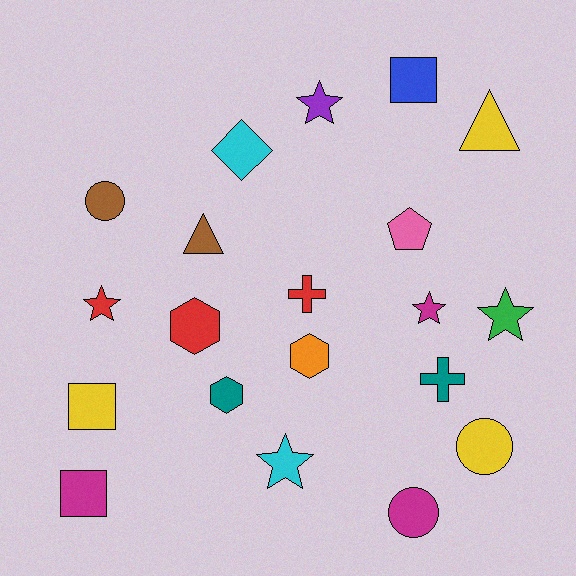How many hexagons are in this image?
There are 3 hexagons.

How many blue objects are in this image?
There is 1 blue object.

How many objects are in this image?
There are 20 objects.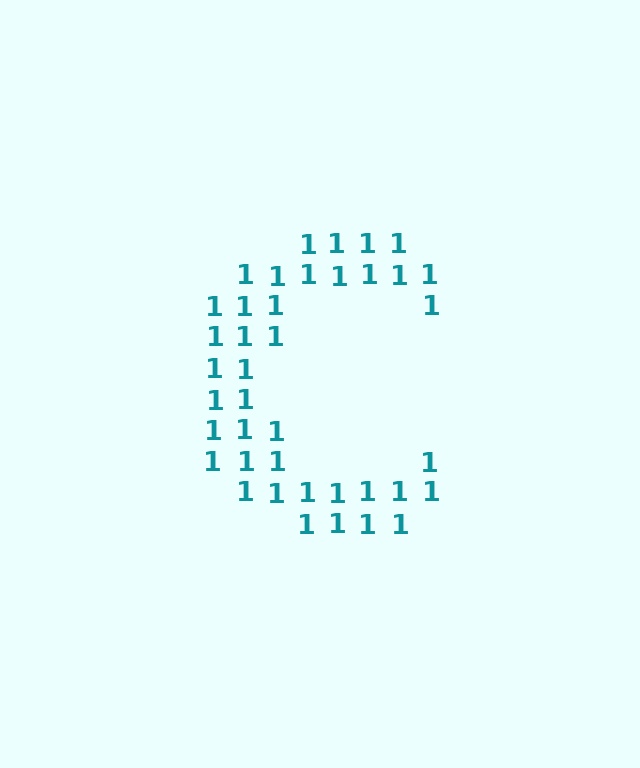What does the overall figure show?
The overall figure shows the letter C.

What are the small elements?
The small elements are digit 1's.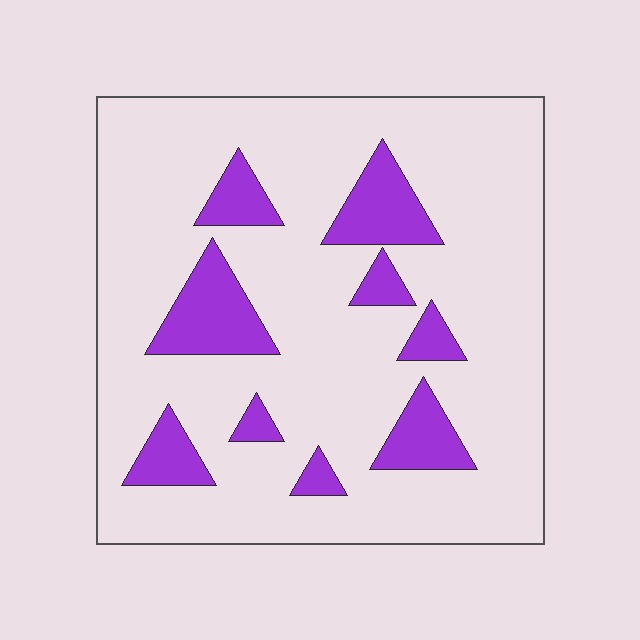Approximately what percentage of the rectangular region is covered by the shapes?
Approximately 15%.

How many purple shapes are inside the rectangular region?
9.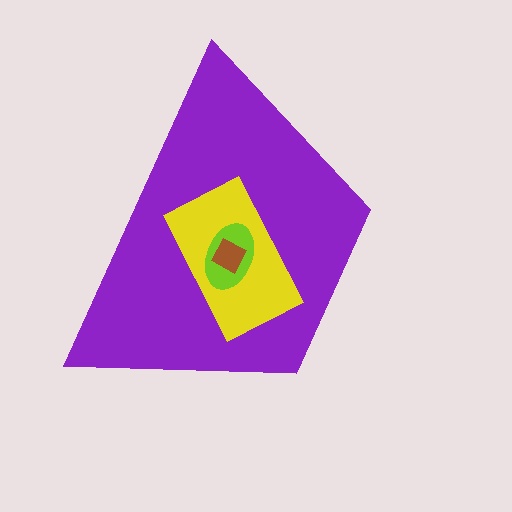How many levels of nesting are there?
4.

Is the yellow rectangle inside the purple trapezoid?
Yes.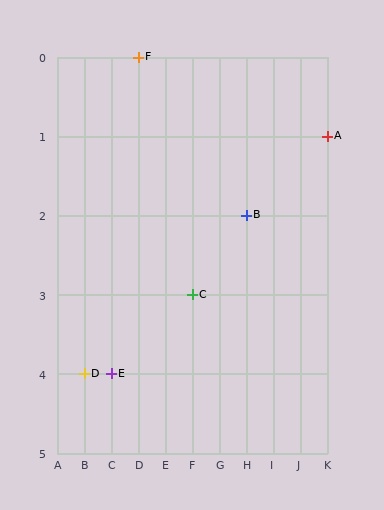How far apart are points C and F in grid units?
Points C and F are 2 columns and 3 rows apart (about 3.6 grid units diagonally).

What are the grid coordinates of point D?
Point D is at grid coordinates (B, 4).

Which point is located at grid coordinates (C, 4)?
Point E is at (C, 4).